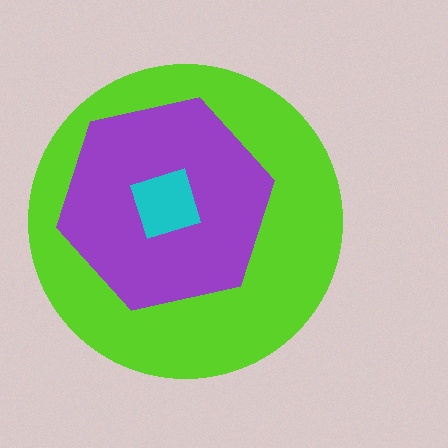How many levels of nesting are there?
3.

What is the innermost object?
The cyan square.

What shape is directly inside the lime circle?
The purple hexagon.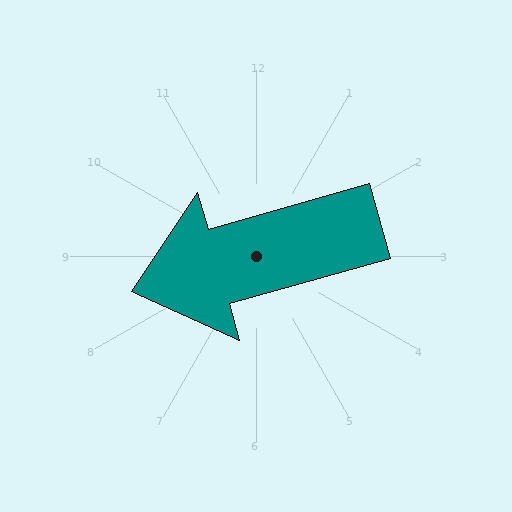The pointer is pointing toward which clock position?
Roughly 8 o'clock.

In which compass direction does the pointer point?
West.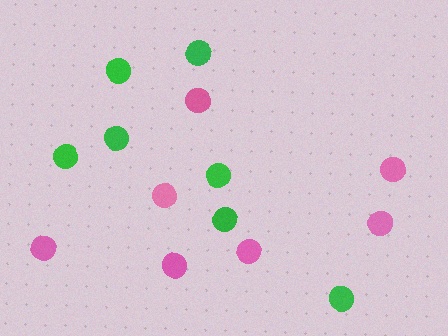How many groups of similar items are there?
There are 2 groups: one group of pink circles (7) and one group of green circles (7).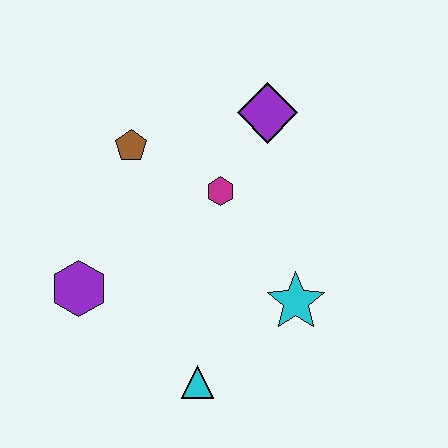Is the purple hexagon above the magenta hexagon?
No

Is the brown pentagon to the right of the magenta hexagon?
No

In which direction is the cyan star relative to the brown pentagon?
The cyan star is to the right of the brown pentagon.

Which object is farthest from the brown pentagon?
The cyan triangle is farthest from the brown pentagon.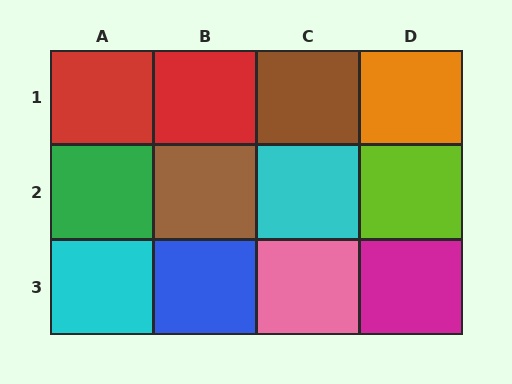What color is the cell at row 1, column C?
Brown.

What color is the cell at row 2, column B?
Brown.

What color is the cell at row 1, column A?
Red.